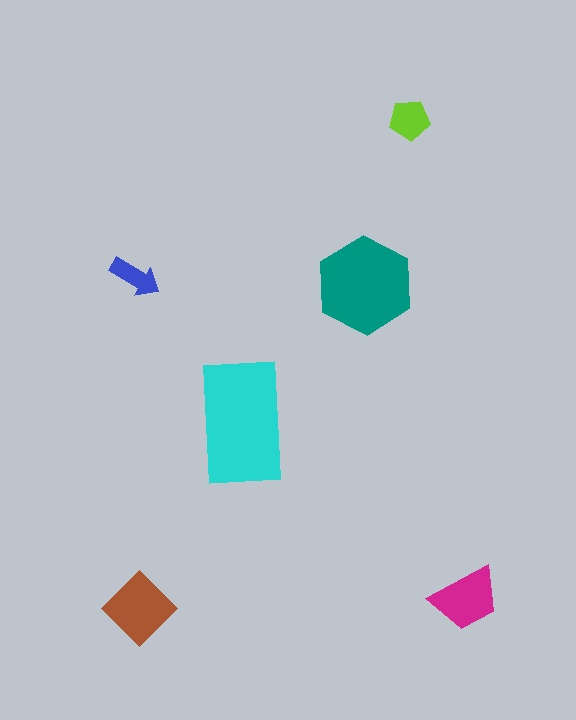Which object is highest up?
The lime pentagon is topmost.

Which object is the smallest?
The blue arrow.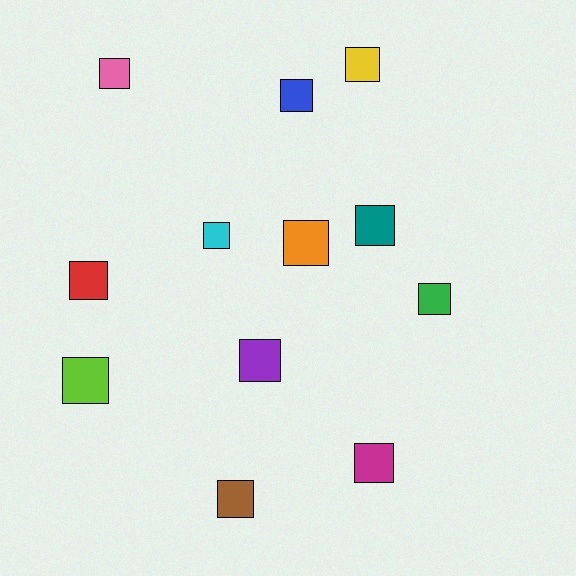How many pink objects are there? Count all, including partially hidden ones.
There is 1 pink object.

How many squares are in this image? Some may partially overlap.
There are 12 squares.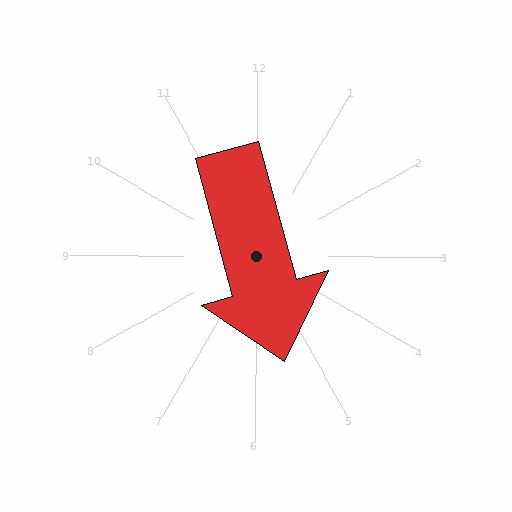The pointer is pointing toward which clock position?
Roughly 5 o'clock.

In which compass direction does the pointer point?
South.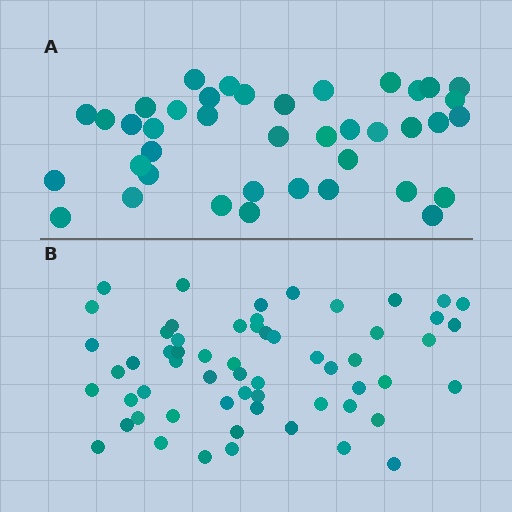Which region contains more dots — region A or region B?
Region B (the bottom region) has more dots.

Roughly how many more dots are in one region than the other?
Region B has approximately 20 more dots than region A.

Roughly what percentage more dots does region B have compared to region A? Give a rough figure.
About 50% more.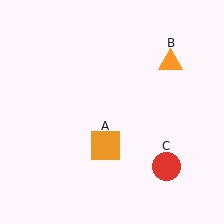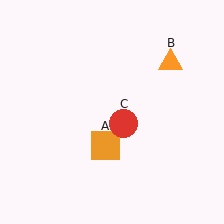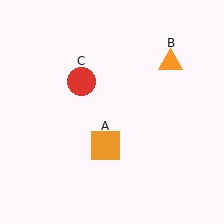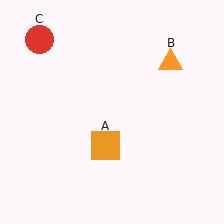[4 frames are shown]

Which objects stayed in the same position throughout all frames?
Orange square (object A) and orange triangle (object B) remained stationary.